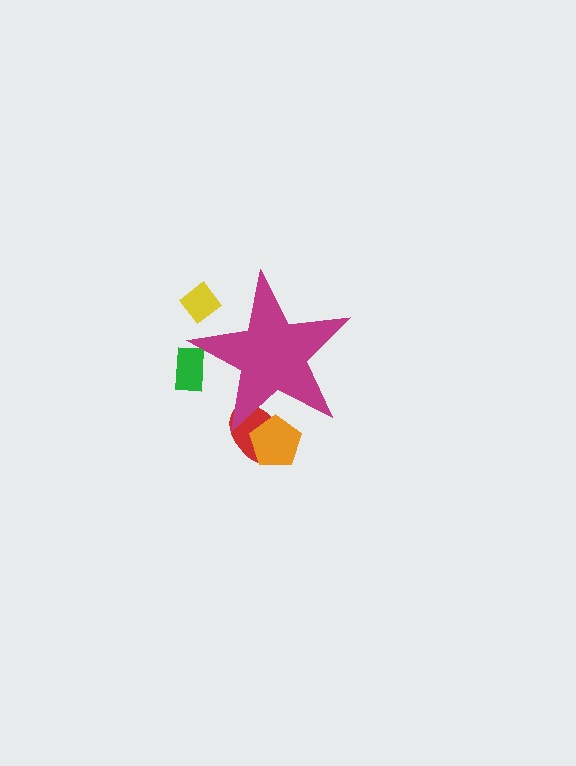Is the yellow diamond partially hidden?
Yes, the yellow diamond is partially hidden behind the magenta star.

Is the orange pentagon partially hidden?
Yes, the orange pentagon is partially hidden behind the magenta star.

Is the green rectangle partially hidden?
Yes, the green rectangle is partially hidden behind the magenta star.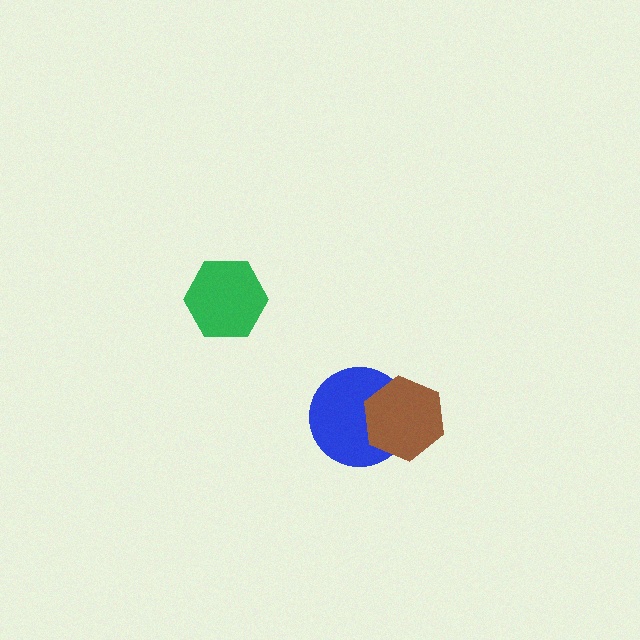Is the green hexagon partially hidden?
No, no other shape covers it.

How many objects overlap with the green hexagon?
0 objects overlap with the green hexagon.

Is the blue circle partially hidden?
Yes, it is partially covered by another shape.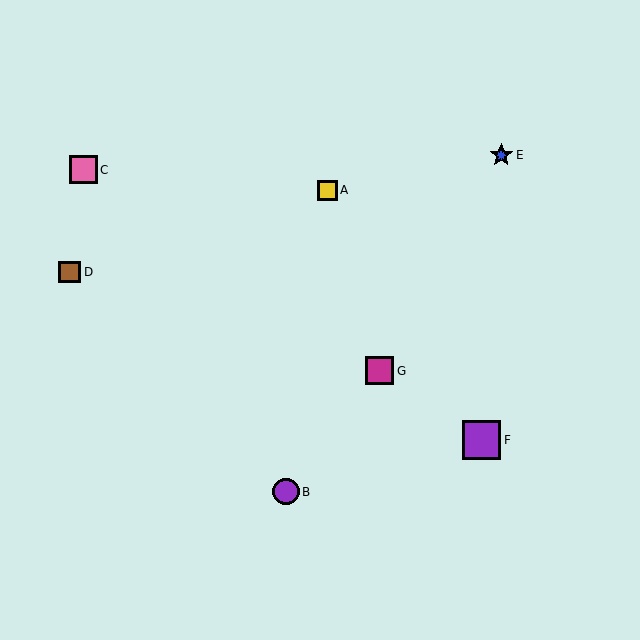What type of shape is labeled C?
Shape C is a pink square.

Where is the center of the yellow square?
The center of the yellow square is at (327, 190).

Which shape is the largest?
The purple square (labeled F) is the largest.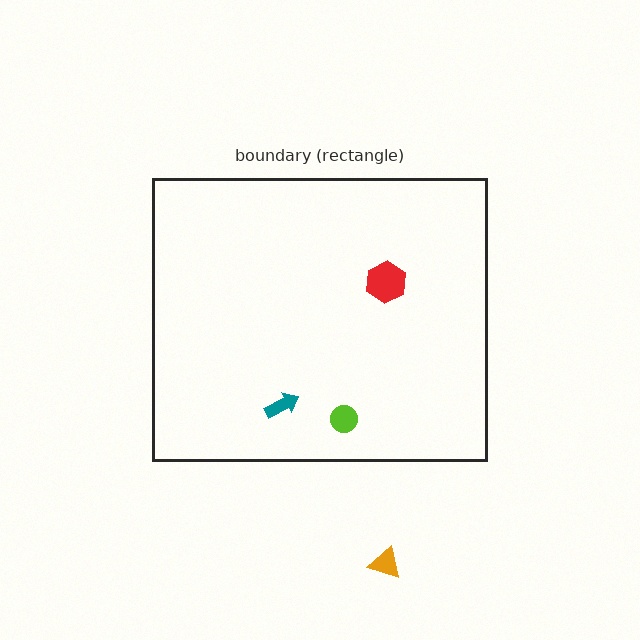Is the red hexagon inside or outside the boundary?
Inside.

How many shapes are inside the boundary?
3 inside, 1 outside.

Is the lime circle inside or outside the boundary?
Inside.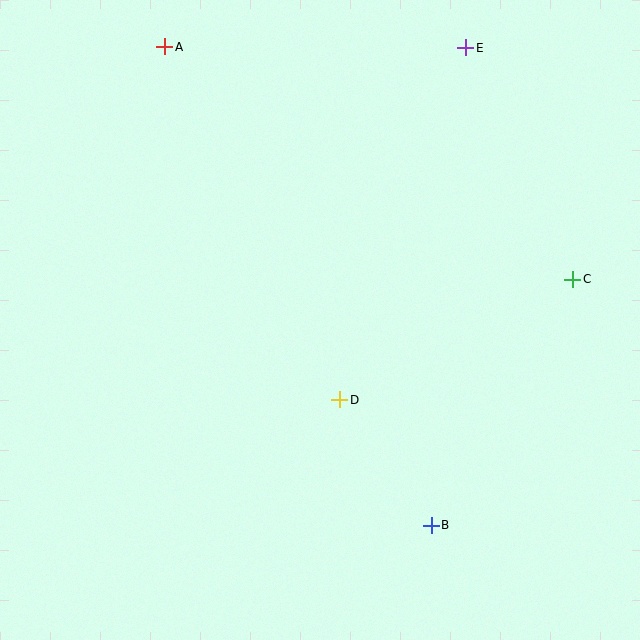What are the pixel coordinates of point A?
Point A is at (165, 47).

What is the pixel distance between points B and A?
The distance between B and A is 548 pixels.